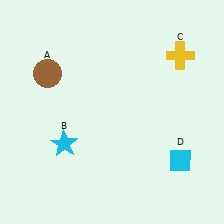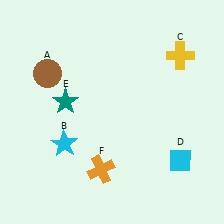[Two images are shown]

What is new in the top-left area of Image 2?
A teal star (E) was added in the top-left area of Image 2.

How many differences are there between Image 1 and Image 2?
There are 2 differences between the two images.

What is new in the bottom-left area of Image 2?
An orange cross (F) was added in the bottom-left area of Image 2.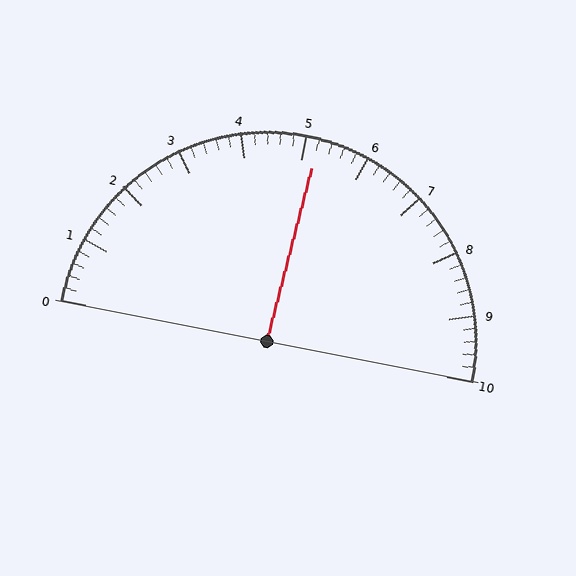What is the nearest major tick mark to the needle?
The nearest major tick mark is 5.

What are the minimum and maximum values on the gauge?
The gauge ranges from 0 to 10.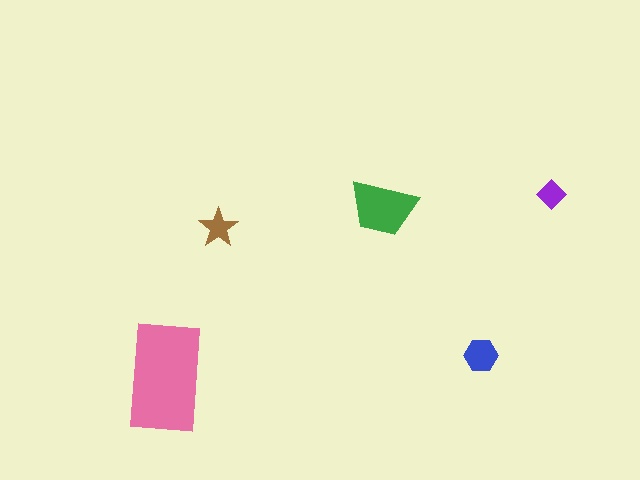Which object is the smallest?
The purple diamond.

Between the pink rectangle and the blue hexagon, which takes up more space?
The pink rectangle.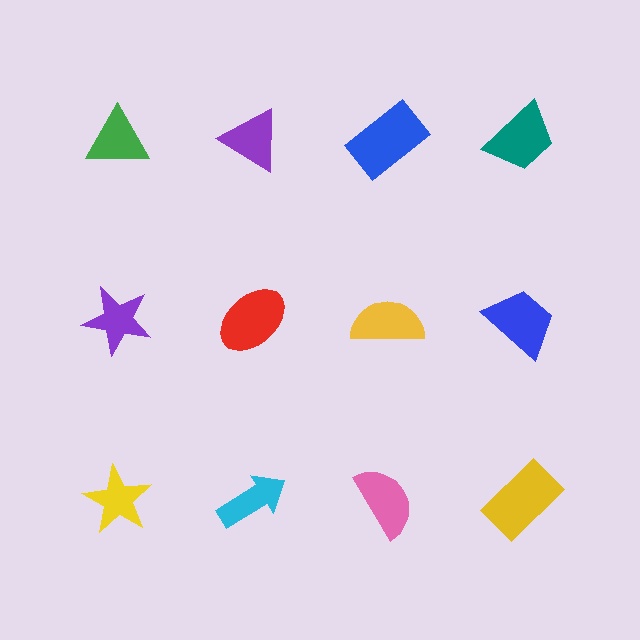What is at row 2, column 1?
A purple star.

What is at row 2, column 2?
A red ellipse.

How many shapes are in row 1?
4 shapes.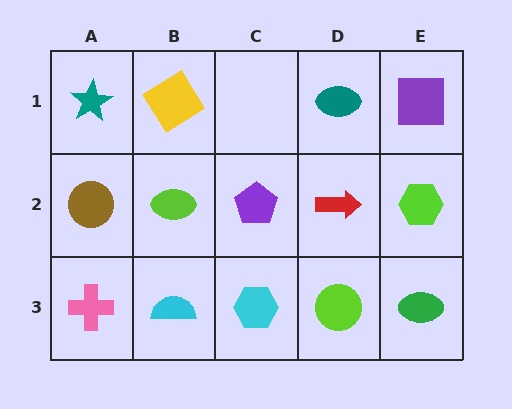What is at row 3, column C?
A cyan hexagon.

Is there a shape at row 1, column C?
No, that cell is empty.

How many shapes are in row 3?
5 shapes.